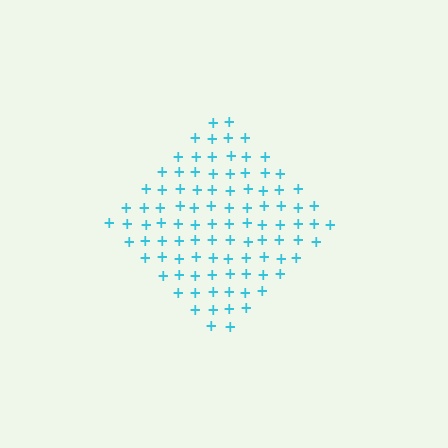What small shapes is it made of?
It is made of small plus signs.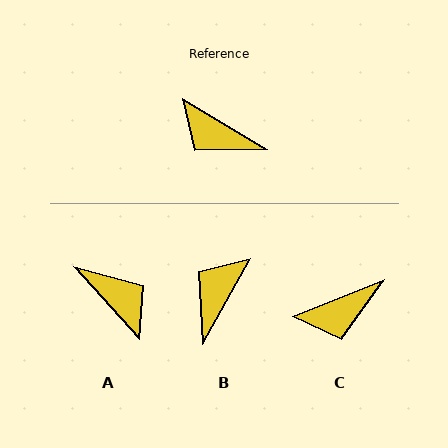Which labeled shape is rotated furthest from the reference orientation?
A, about 163 degrees away.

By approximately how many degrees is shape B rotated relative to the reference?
Approximately 89 degrees clockwise.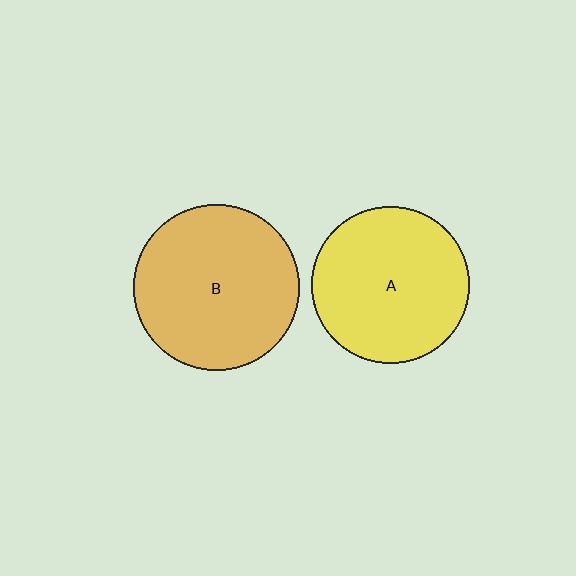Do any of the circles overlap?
No, none of the circles overlap.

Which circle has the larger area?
Circle B (orange).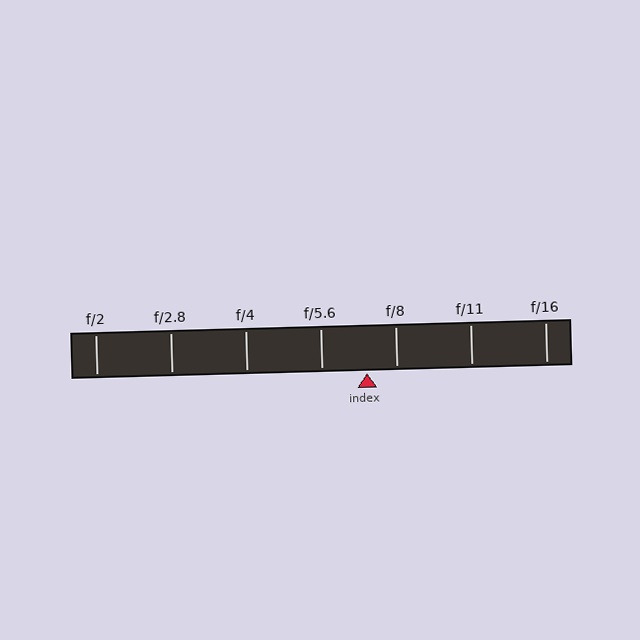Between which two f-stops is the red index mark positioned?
The index mark is between f/5.6 and f/8.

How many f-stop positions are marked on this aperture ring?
There are 7 f-stop positions marked.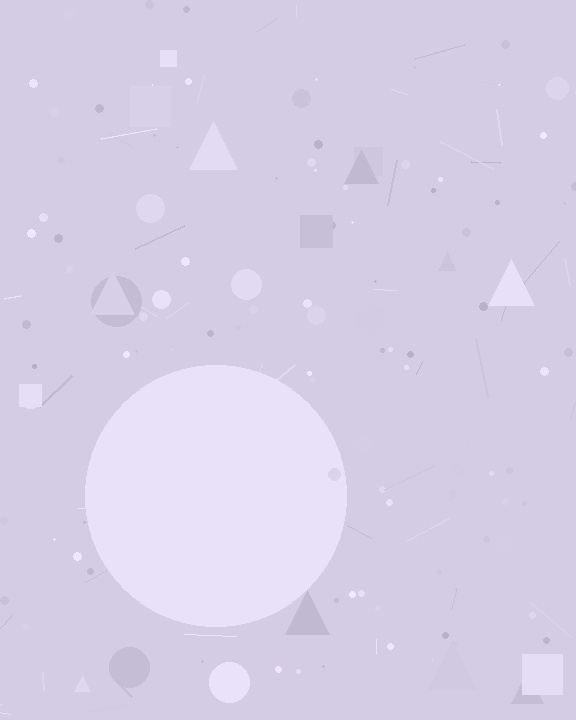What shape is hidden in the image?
A circle is hidden in the image.